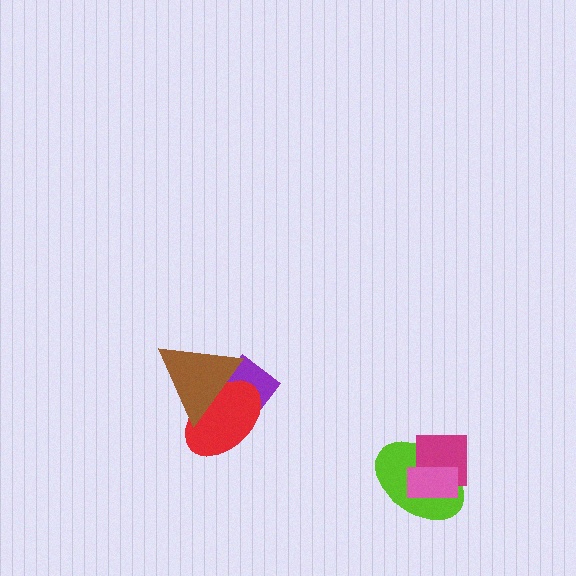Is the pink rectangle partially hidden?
No, no other shape covers it.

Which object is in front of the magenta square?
The pink rectangle is in front of the magenta square.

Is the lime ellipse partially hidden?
Yes, it is partially covered by another shape.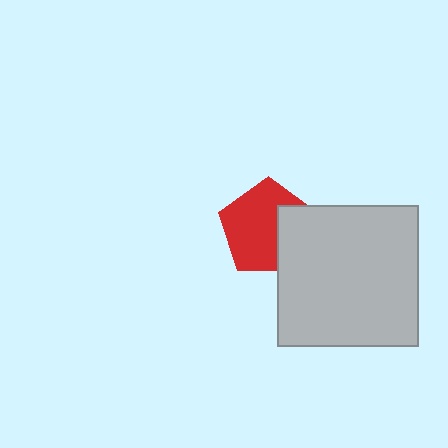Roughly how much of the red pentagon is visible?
Most of it is visible (roughly 69%).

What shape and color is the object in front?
The object in front is a light gray square.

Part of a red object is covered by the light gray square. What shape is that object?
It is a pentagon.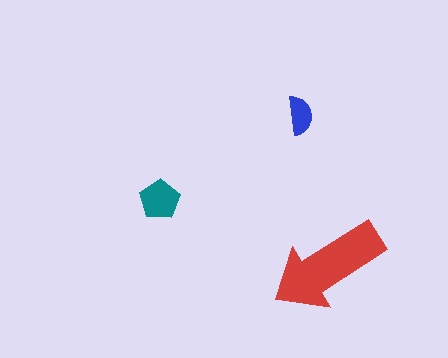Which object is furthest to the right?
The red arrow is rightmost.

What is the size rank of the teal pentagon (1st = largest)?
2nd.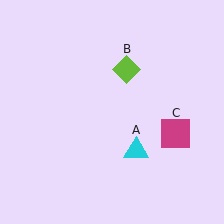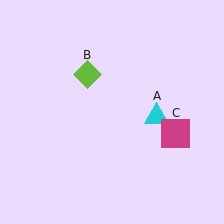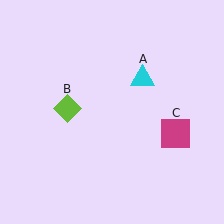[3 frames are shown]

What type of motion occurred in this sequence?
The cyan triangle (object A), lime diamond (object B) rotated counterclockwise around the center of the scene.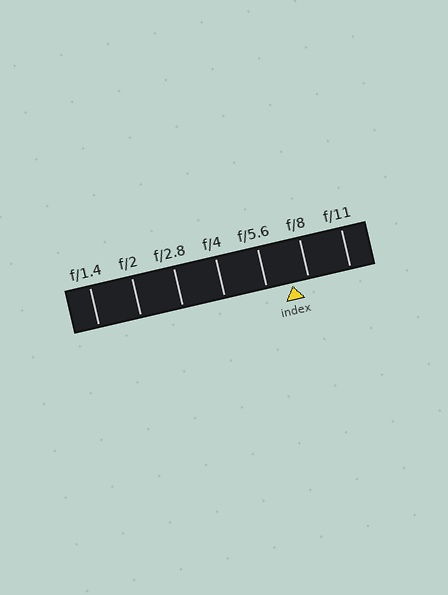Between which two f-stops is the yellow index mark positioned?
The index mark is between f/5.6 and f/8.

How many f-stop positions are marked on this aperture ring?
There are 7 f-stop positions marked.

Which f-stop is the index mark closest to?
The index mark is closest to f/8.